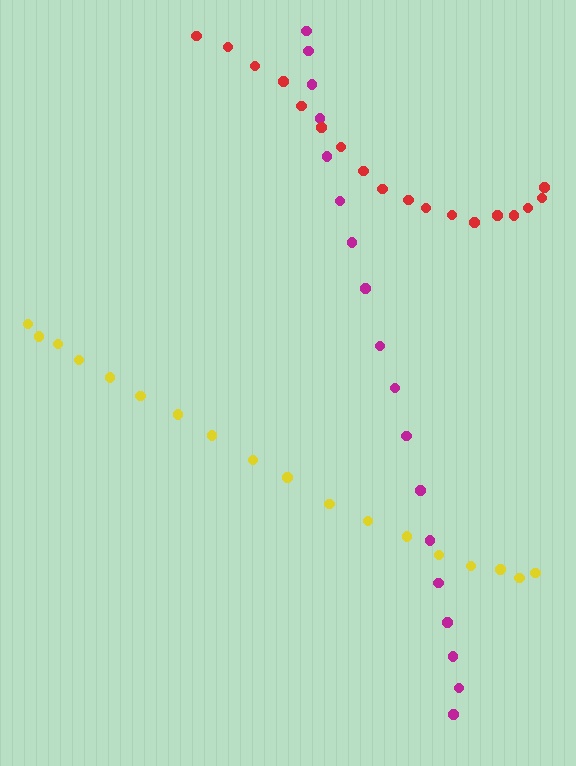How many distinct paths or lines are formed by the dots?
There are 3 distinct paths.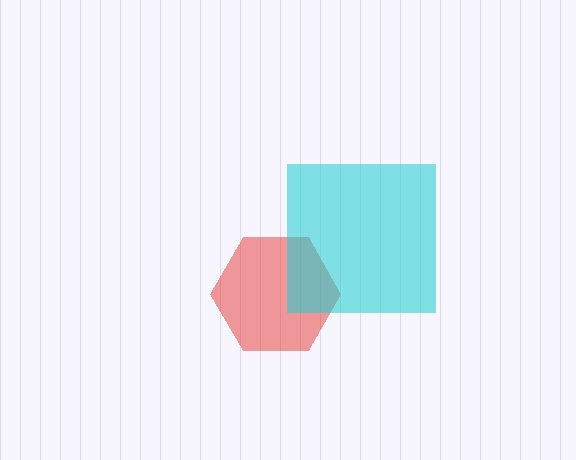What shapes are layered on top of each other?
The layered shapes are: a red hexagon, a cyan square.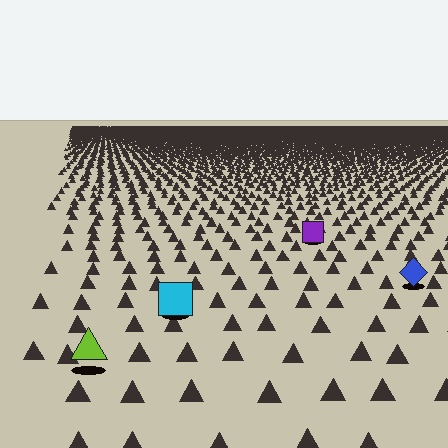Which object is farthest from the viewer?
The purple square is farthest from the viewer. It appears smaller and the ground texture around it is denser.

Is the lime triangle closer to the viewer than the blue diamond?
Yes. The lime triangle is closer — you can tell from the texture gradient: the ground texture is coarser near it.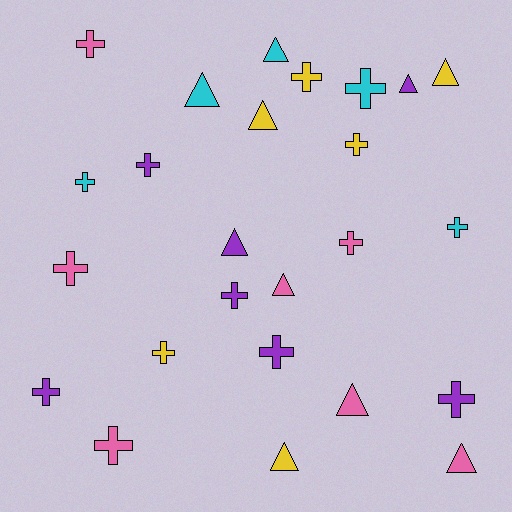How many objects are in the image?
There are 25 objects.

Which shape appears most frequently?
Cross, with 15 objects.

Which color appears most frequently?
Pink, with 7 objects.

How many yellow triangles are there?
There are 3 yellow triangles.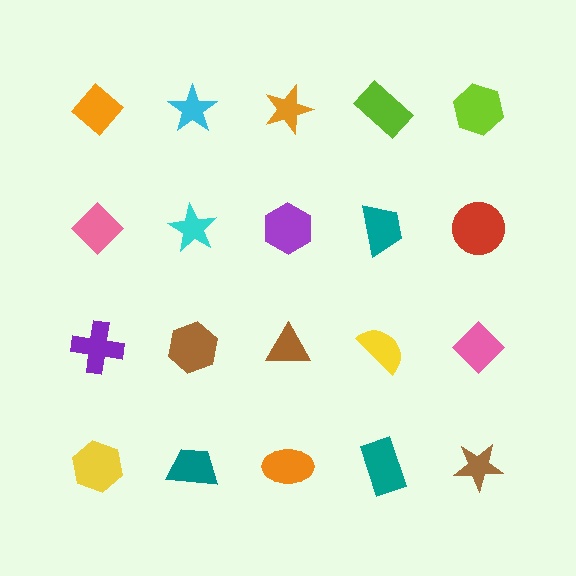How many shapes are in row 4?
5 shapes.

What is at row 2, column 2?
A cyan star.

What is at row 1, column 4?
A lime rectangle.